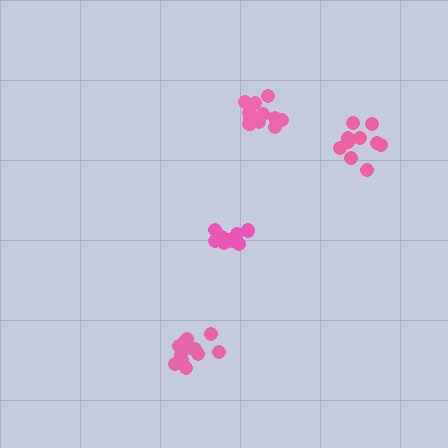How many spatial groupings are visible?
There are 4 spatial groupings.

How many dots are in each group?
Group 1: 12 dots, Group 2: 10 dots, Group 3: 10 dots, Group 4: 14 dots (46 total).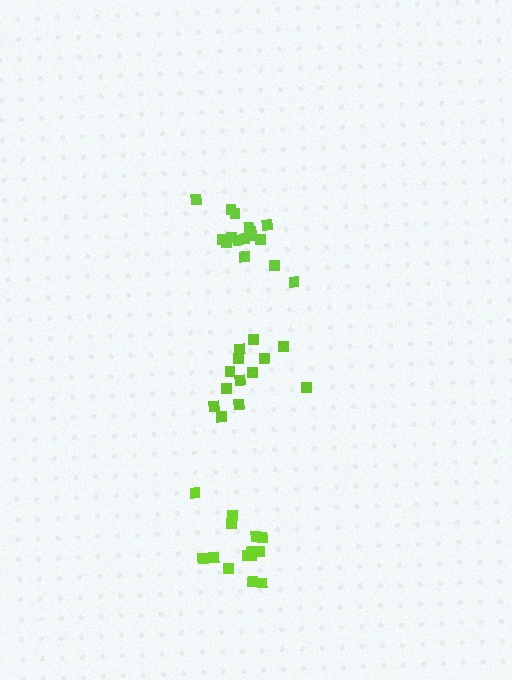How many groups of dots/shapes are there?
There are 3 groups.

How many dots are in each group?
Group 1: 16 dots, Group 2: 13 dots, Group 3: 14 dots (43 total).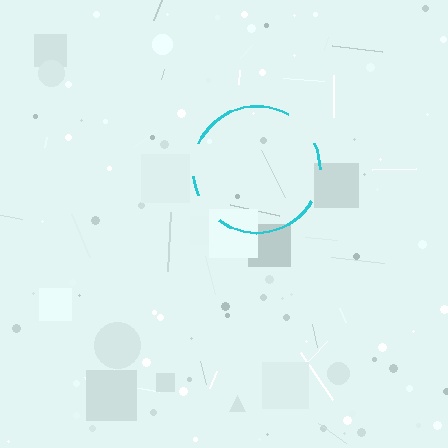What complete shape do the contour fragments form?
The contour fragments form a circle.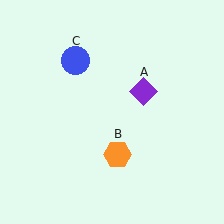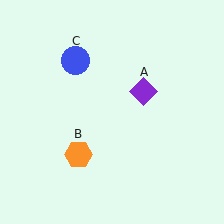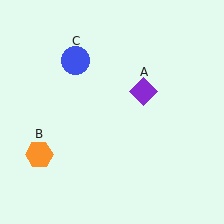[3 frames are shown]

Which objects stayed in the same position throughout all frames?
Purple diamond (object A) and blue circle (object C) remained stationary.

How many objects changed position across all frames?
1 object changed position: orange hexagon (object B).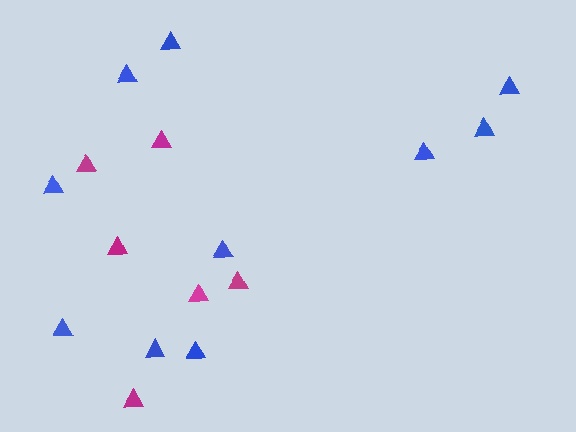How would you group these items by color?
There are 2 groups: one group of magenta triangles (6) and one group of blue triangles (10).